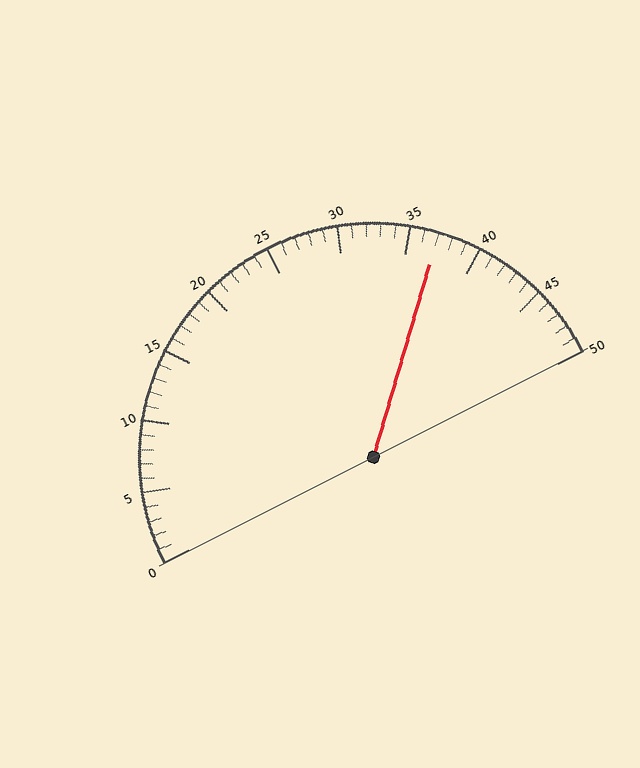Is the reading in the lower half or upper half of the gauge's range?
The reading is in the upper half of the range (0 to 50).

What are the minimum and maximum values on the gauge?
The gauge ranges from 0 to 50.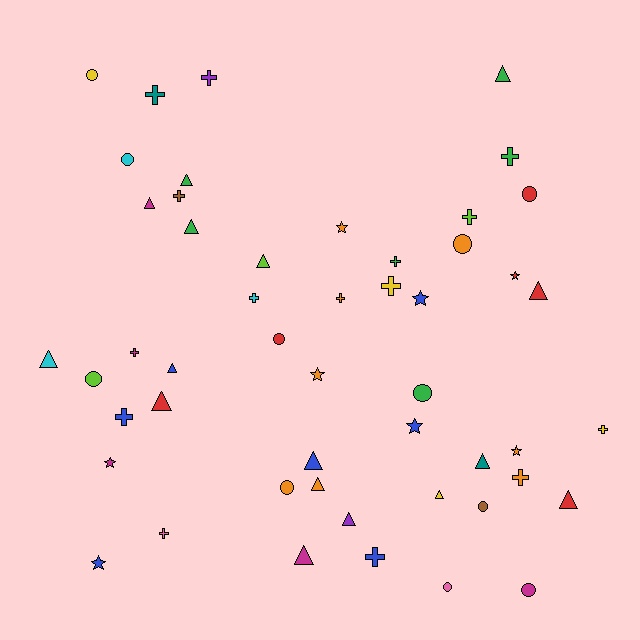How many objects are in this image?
There are 50 objects.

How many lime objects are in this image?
There are 3 lime objects.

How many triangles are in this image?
There are 16 triangles.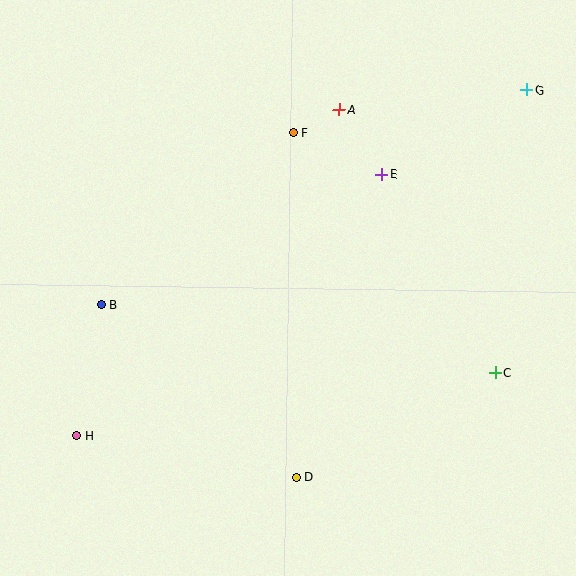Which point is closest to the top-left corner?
Point B is closest to the top-left corner.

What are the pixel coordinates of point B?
Point B is at (101, 305).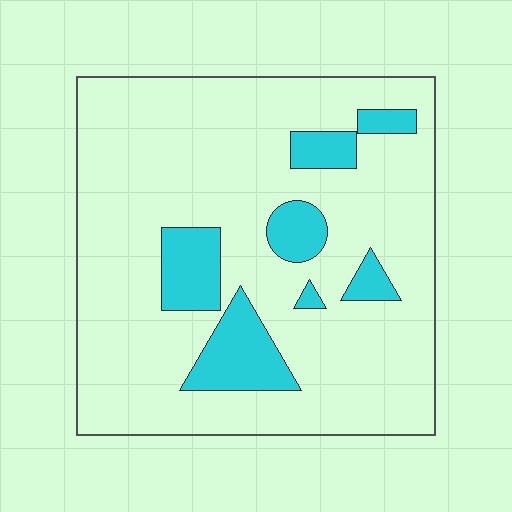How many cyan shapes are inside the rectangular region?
7.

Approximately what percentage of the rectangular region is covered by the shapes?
Approximately 15%.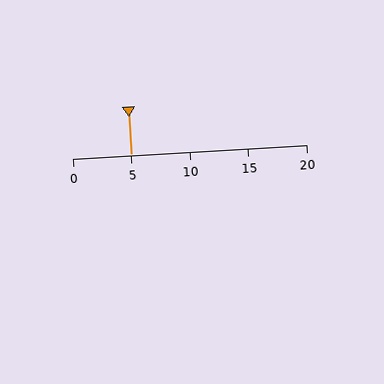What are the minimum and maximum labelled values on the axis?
The axis runs from 0 to 20.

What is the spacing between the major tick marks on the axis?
The major ticks are spaced 5 apart.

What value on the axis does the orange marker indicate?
The marker indicates approximately 5.